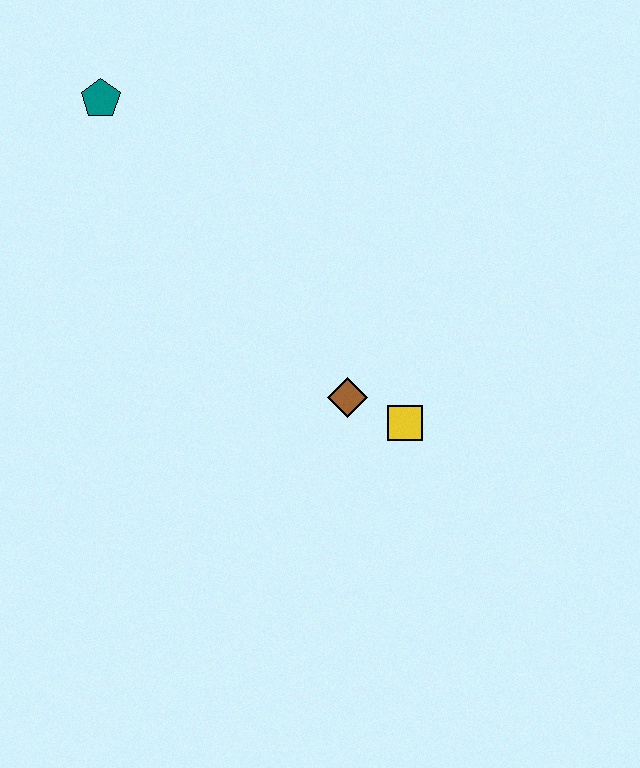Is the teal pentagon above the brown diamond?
Yes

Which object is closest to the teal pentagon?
The brown diamond is closest to the teal pentagon.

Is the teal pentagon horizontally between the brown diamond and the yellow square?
No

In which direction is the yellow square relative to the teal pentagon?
The yellow square is below the teal pentagon.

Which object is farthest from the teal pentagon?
The yellow square is farthest from the teal pentagon.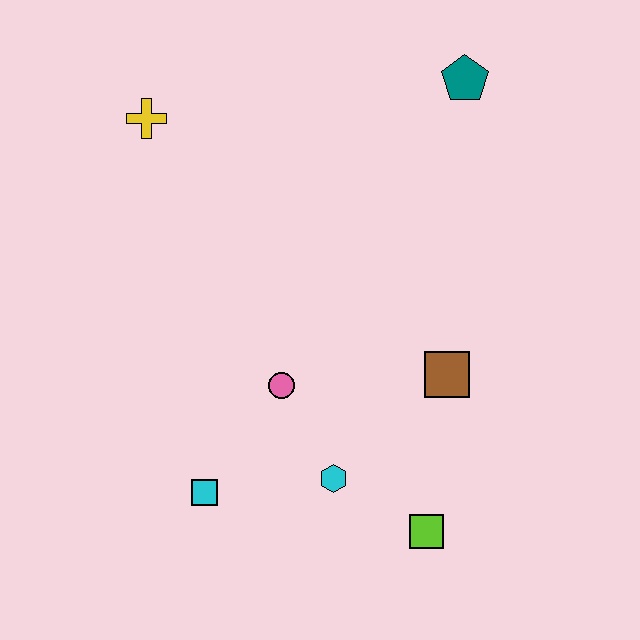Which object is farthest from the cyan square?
The teal pentagon is farthest from the cyan square.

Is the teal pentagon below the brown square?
No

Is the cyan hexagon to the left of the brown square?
Yes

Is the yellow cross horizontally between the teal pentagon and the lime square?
No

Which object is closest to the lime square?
The cyan hexagon is closest to the lime square.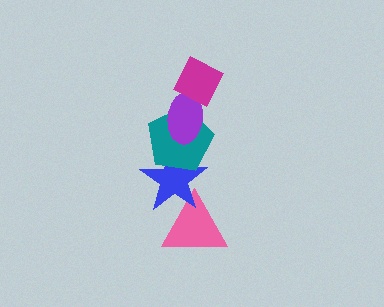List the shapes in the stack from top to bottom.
From top to bottom: the magenta diamond, the purple ellipse, the teal pentagon, the blue star, the pink triangle.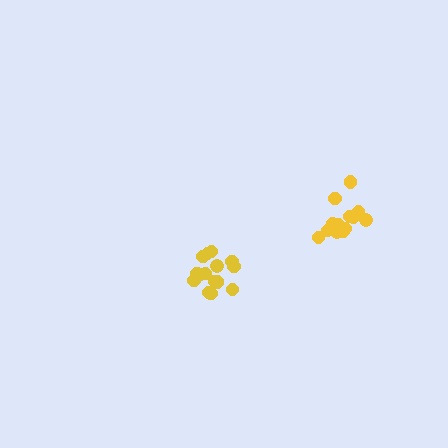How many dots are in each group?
Group 1: 15 dots, Group 2: 14 dots (29 total).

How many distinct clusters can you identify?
There are 2 distinct clusters.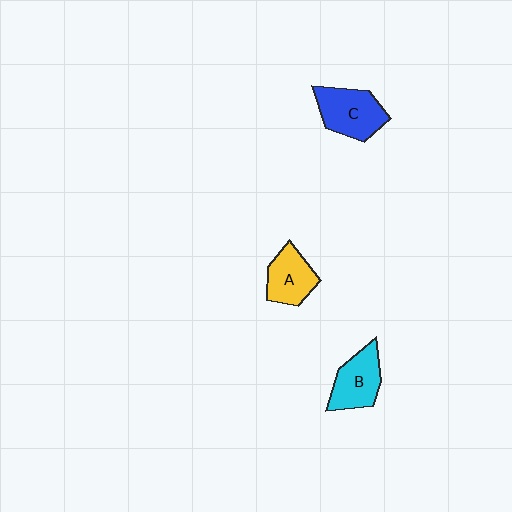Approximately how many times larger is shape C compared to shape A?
Approximately 1.3 times.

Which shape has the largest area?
Shape C (blue).